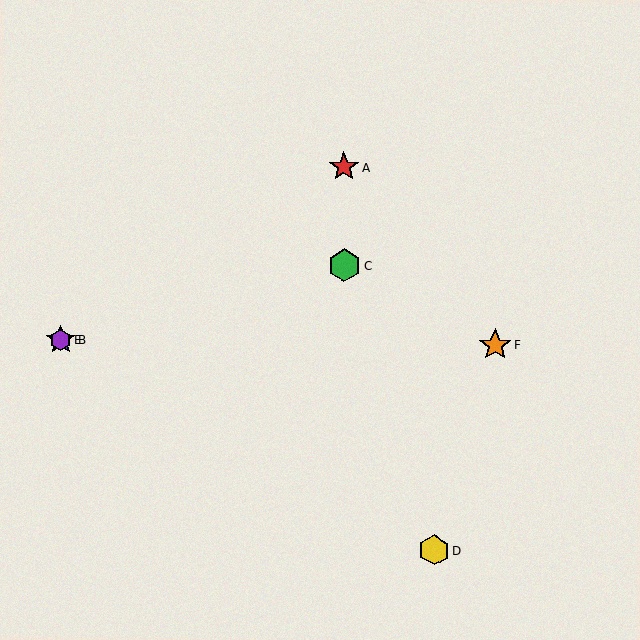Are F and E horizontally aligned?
Yes, both are at y≈345.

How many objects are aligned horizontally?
3 objects (B, E, F) are aligned horizontally.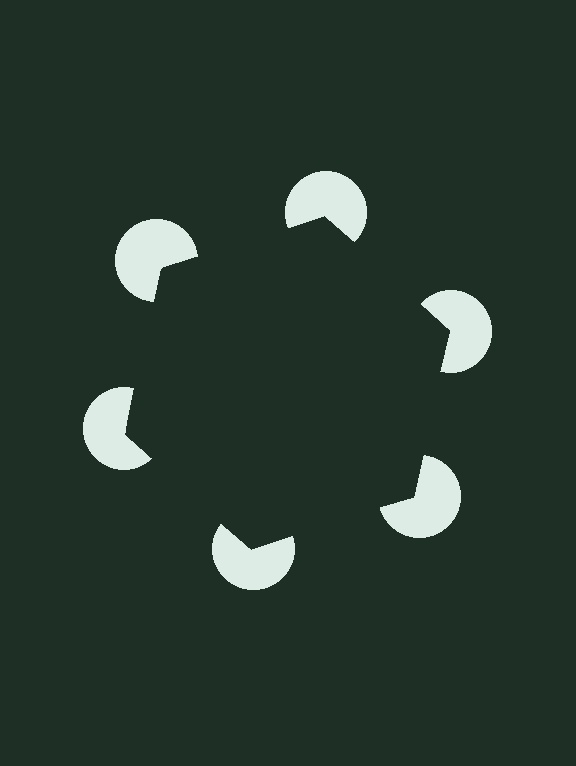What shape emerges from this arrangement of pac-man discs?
An illusory hexagon — its edges are inferred from the aligned wedge cuts in the pac-man discs, not physically drawn.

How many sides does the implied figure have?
6 sides.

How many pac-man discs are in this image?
There are 6 — one at each vertex of the illusory hexagon.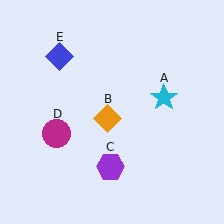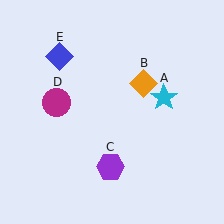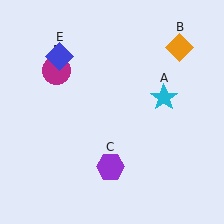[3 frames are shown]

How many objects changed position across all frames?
2 objects changed position: orange diamond (object B), magenta circle (object D).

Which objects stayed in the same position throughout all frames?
Cyan star (object A) and purple hexagon (object C) and blue diamond (object E) remained stationary.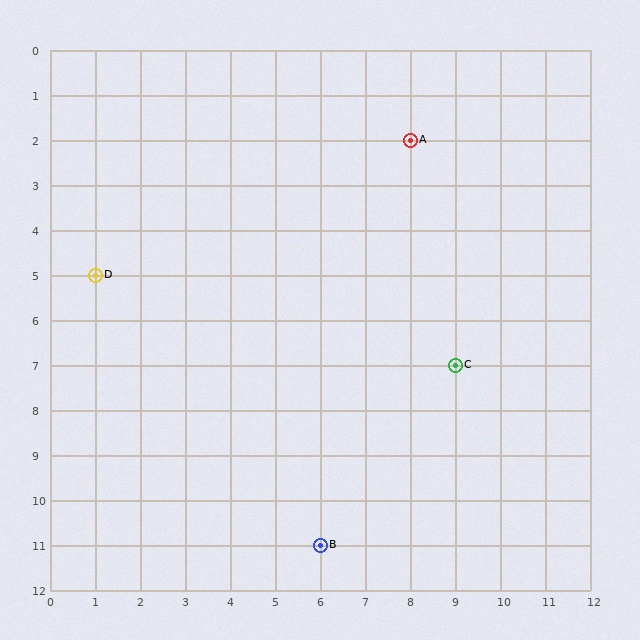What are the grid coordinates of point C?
Point C is at grid coordinates (9, 7).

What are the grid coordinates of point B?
Point B is at grid coordinates (6, 11).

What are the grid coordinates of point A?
Point A is at grid coordinates (8, 2).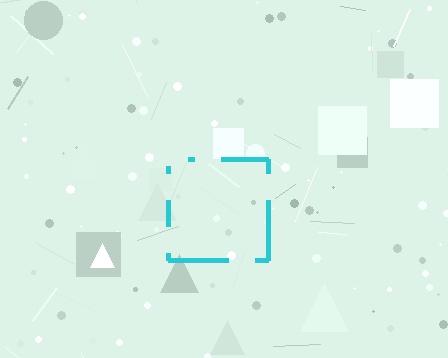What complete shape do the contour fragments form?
The contour fragments form a square.